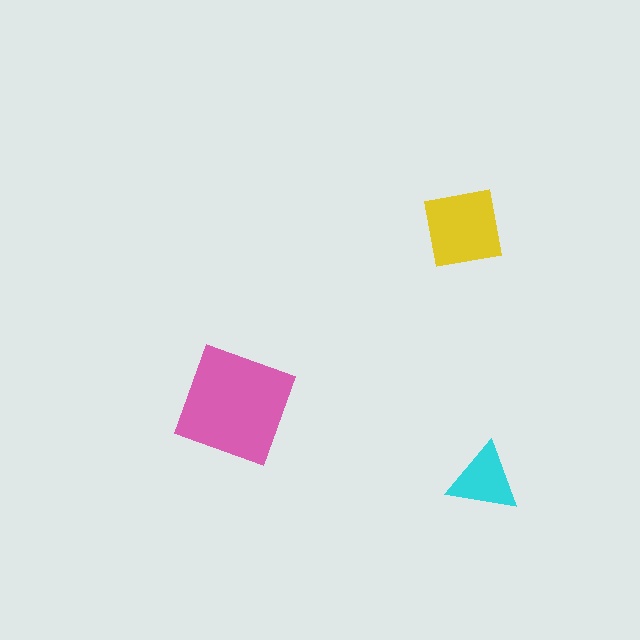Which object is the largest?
The pink square.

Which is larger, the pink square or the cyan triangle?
The pink square.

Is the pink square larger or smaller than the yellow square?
Larger.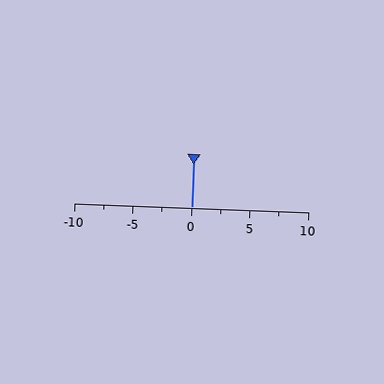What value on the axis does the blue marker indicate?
The marker indicates approximately 0.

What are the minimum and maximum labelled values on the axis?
The axis runs from -10 to 10.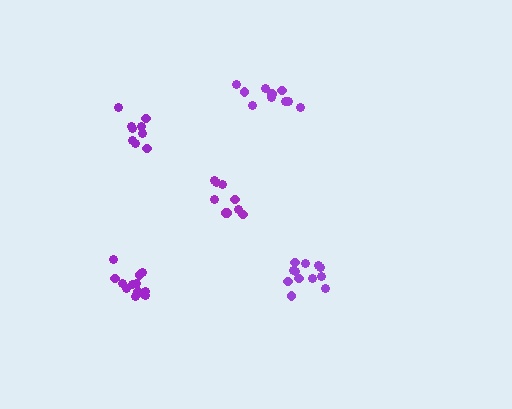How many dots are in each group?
Group 1: 13 dots, Group 2: 10 dots, Group 3: 9 dots, Group 4: 12 dots, Group 5: 9 dots (53 total).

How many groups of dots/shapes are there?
There are 5 groups.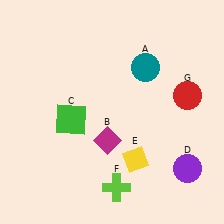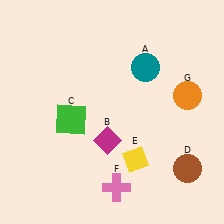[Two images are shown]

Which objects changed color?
D changed from purple to brown. F changed from lime to pink. G changed from red to orange.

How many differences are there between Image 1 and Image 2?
There are 3 differences between the two images.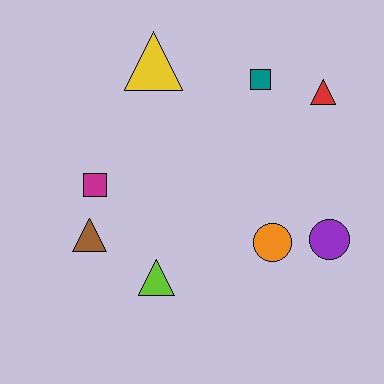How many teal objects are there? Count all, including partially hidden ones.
There is 1 teal object.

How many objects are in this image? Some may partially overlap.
There are 8 objects.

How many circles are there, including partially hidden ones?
There are 2 circles.